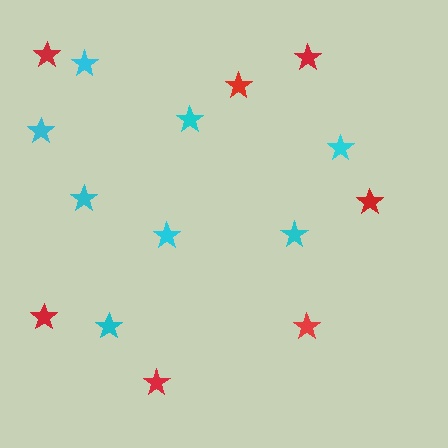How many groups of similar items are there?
There are 2 groups: one group of red stars (7) and one group of cyan stars (8).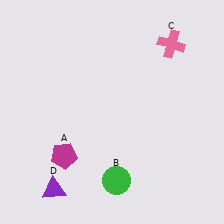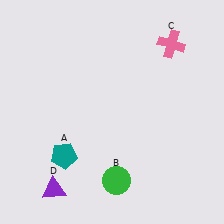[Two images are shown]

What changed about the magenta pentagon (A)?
In Image 1, A is magenta. In Image 2, it changed to teal.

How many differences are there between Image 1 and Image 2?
There is 1 difference between the two images.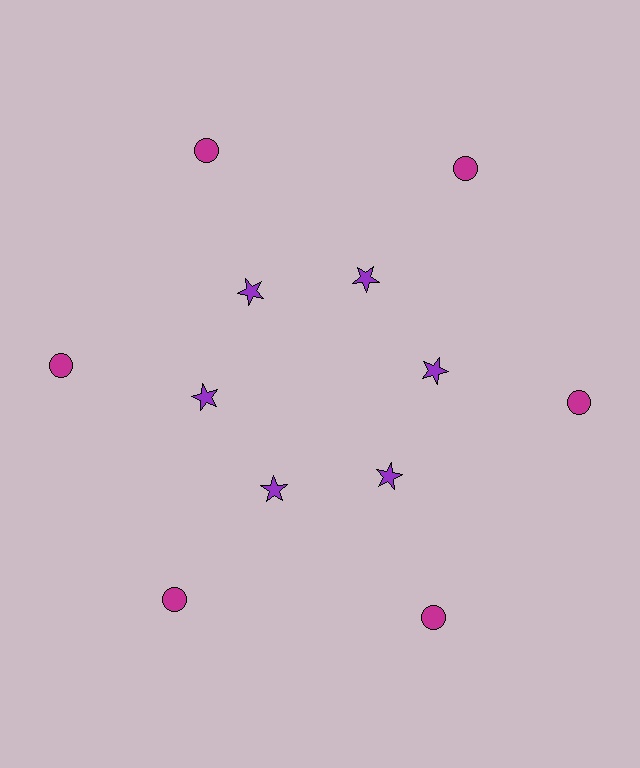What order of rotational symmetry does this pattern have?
This pattern has 6-fold rotational symmetry.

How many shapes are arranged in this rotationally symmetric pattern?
There are 12 shapes, arranged in 6 groups of 2.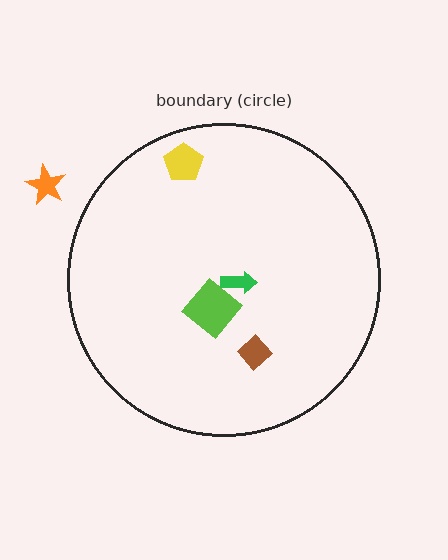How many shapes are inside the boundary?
4 inside, 1 outside.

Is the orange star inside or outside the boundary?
Outside.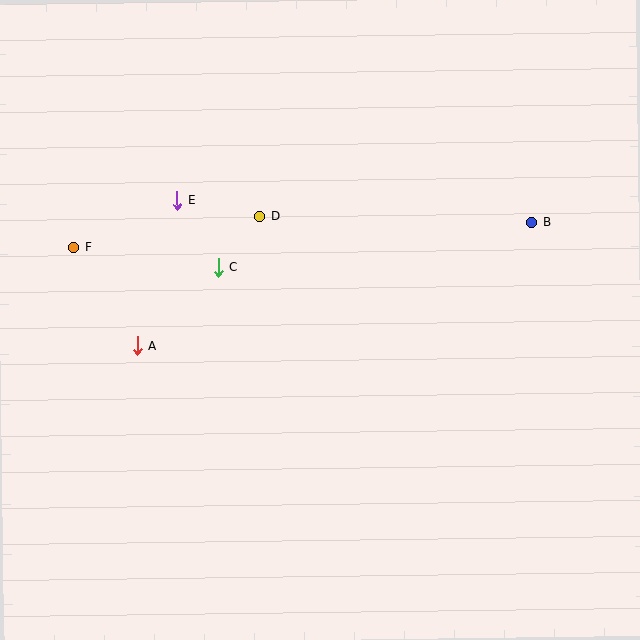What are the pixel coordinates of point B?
Point B is at (532, 223).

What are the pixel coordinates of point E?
Point E is at (177, 200).